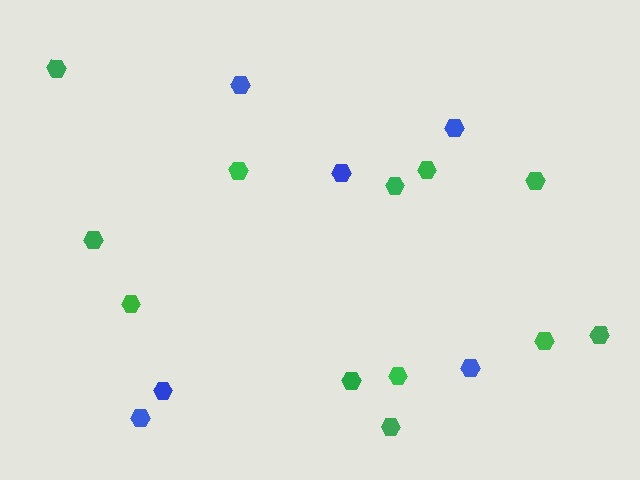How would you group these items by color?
There are 2 groups: one group of blue hexagons (6) and one group of green hexagons (12).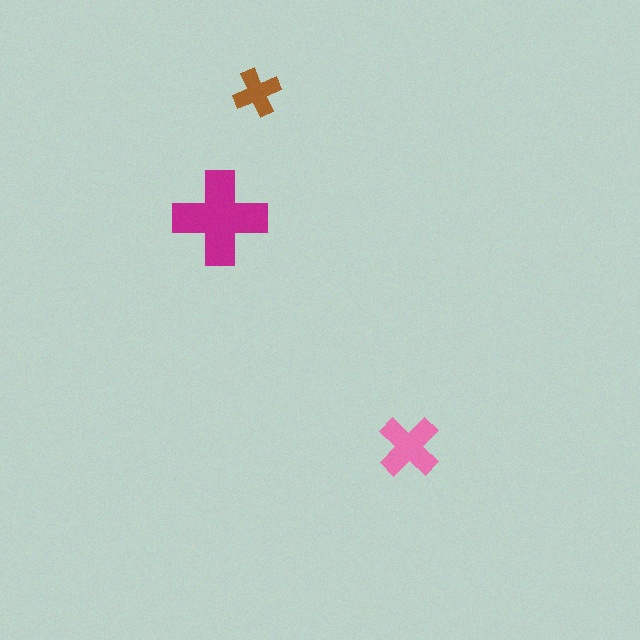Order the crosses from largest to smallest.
the magenta one, the pink one, the brown one.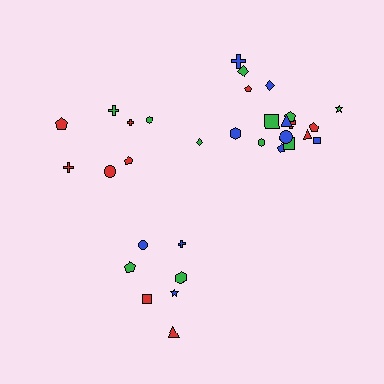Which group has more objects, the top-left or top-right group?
The top-right group.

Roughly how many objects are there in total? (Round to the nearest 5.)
Roughly 30 objects in total.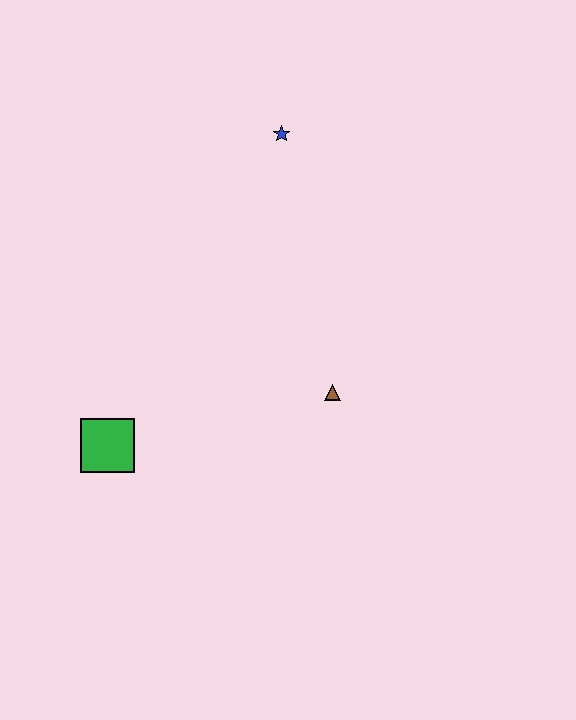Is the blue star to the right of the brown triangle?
No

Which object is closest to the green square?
The brown triangle is closest to the green square.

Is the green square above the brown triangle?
No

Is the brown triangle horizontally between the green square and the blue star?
No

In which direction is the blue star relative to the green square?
The blue star is above the green square.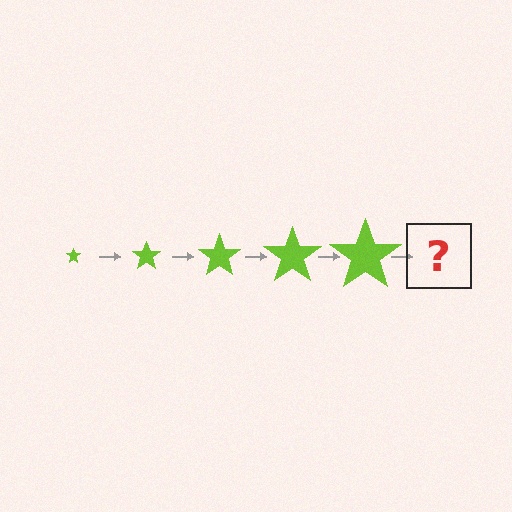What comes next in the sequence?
The next element should be a lime star, larger than the previous one.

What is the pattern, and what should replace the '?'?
The pattern is that the star gets progressively larger each step. The '?' should be a lime star, larger than the previous one.